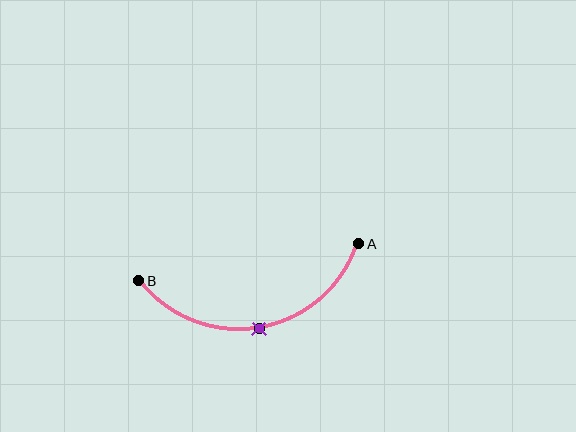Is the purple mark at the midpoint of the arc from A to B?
Yes. The purple mark lies on the arc at equal arc-length from both A and B — it is the arc midpoint.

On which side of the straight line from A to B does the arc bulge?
The arc bulges below the straight line connecting A and B.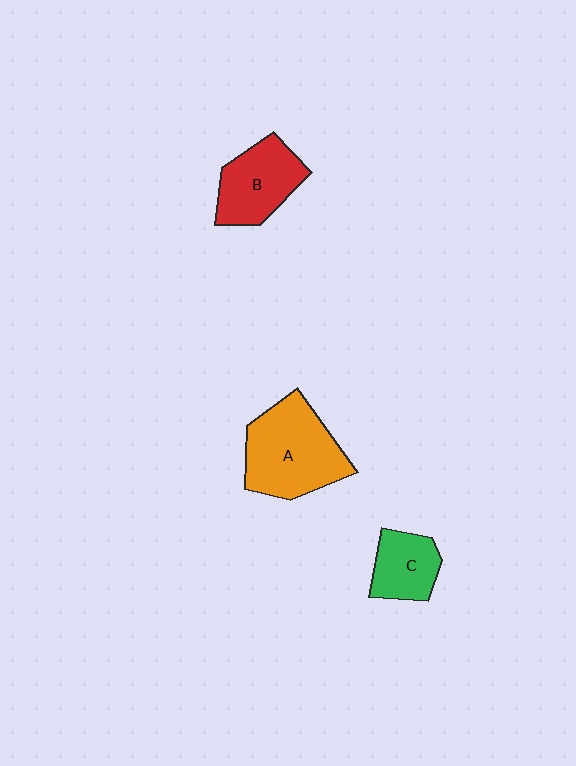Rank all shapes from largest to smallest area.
From largest to smallest: A (orange), B (red), C (green).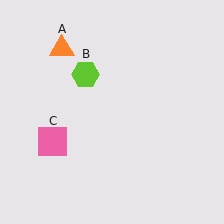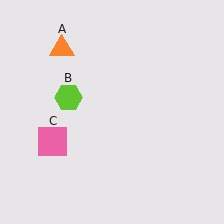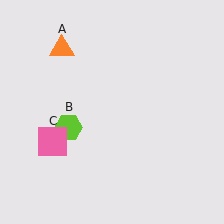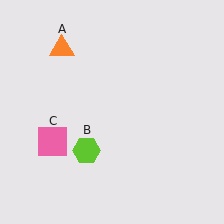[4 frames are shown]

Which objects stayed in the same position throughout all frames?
Orange triangle (object A) and pink square (object C) remained stationary.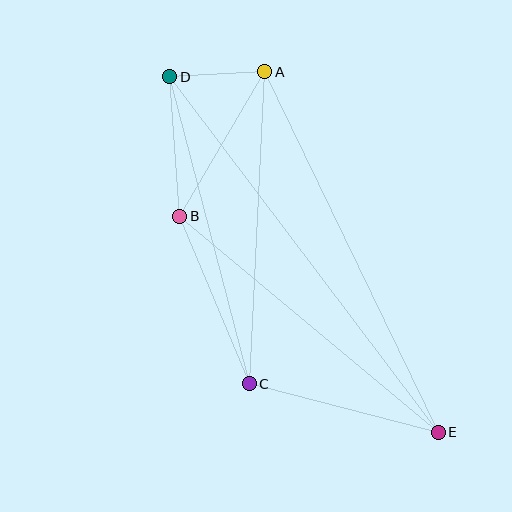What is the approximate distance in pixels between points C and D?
The distance between C and D is approximately 317 pixels.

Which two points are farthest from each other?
Points D and E are farthest from each other.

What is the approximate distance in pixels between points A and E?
The distance between A and E is approximately 400 pixels.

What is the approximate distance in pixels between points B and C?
The distance between B and C is approximately 181 pixels.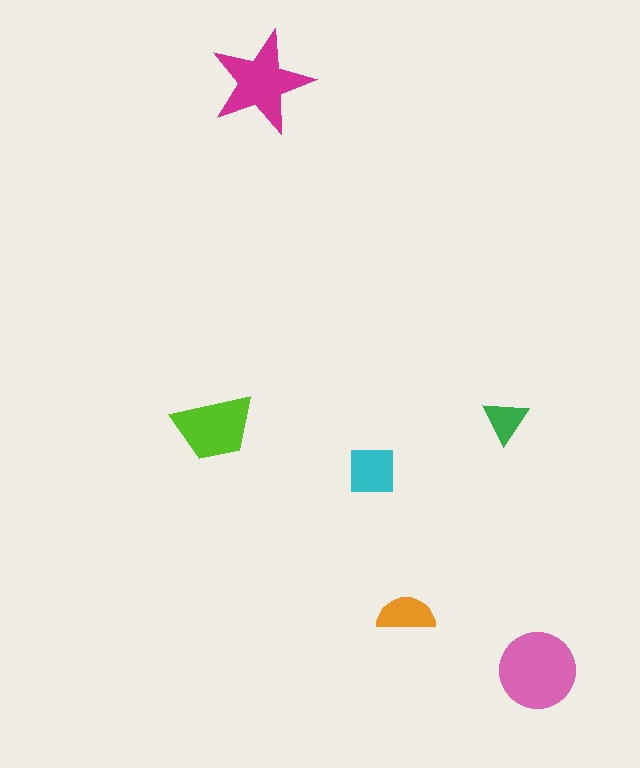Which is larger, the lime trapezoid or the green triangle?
The lime trapezoid.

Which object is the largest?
The pink circle.